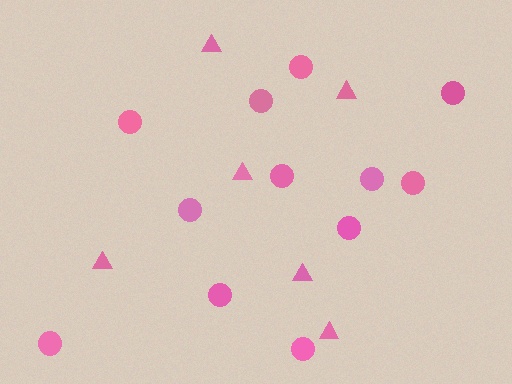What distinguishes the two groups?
There are 2 groups: one group of triangles (6) and one group of circles (12).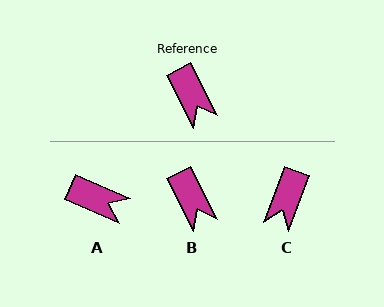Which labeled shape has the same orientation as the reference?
B.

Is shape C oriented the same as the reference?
No, it is off by about 48 degrees.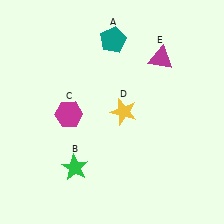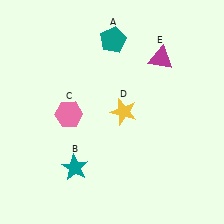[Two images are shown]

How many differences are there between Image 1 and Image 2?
There are 2 differences between the two images.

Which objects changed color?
B changed from green to teal. C changed from magenta to pink.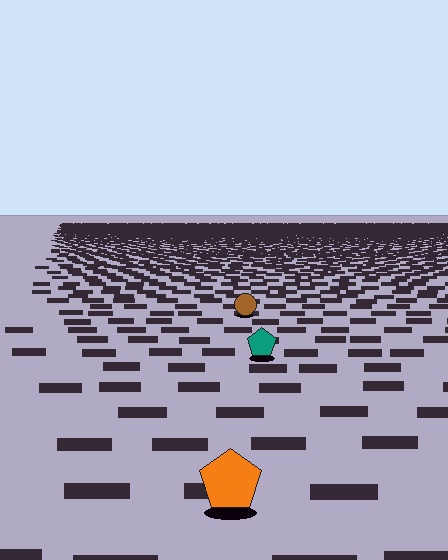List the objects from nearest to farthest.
From nearest to farthest: the orange pentagon, the teal pentagon, the brown circle.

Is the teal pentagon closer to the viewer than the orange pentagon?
No. The orange pentagon is closer — you can tell from the texture gradient: the ground texture is coarser near it.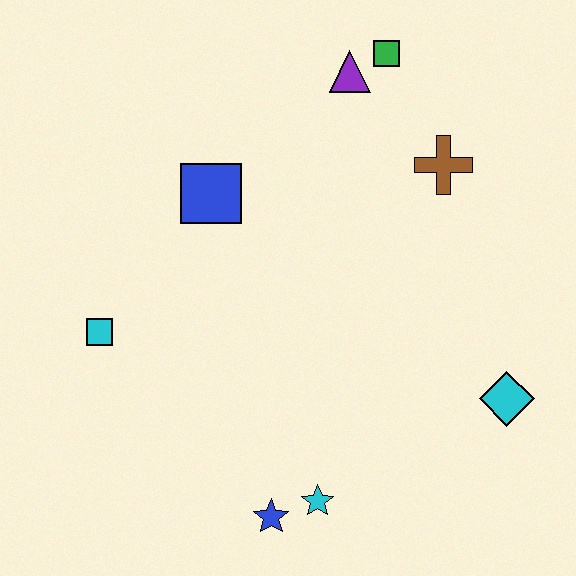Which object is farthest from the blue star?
The green square is farthest from the blue star.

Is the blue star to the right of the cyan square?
Yes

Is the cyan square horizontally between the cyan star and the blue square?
No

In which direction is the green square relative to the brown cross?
The green square is above the brown cross.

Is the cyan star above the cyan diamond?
No